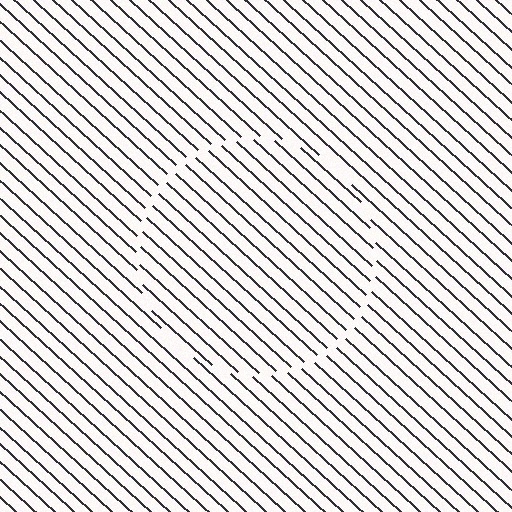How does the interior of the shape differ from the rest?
The interior of the shape contains the same grating, shifted by half a period — the contour is defined by the phase discontinuity where line-ends from the inner and outer gratings abut.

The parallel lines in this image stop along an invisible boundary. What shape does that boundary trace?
An illusory circle. The interior of the shape contains the same grating, shifted by half a period — the contour is defined by the phase discontinuity where line-ends from the inner and outer gratings abut.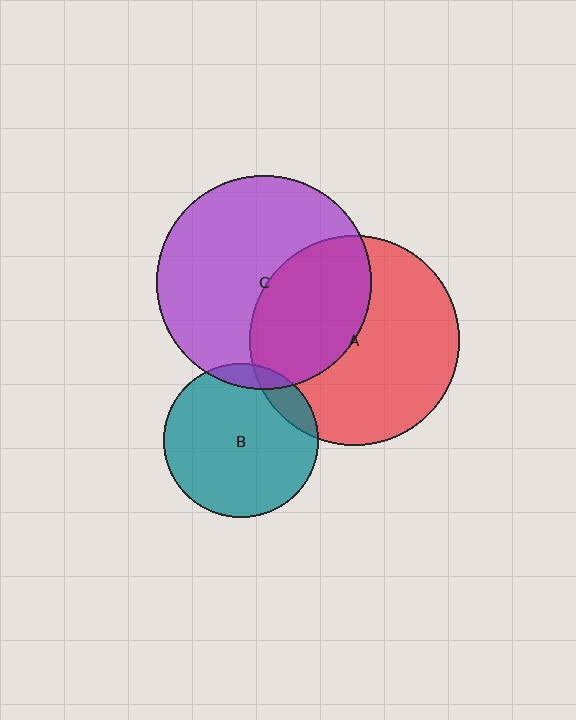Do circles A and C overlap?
Yes.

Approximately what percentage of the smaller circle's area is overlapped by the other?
Approximately 40%.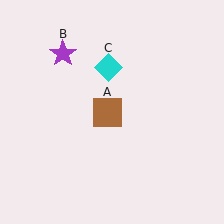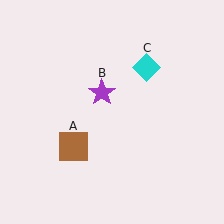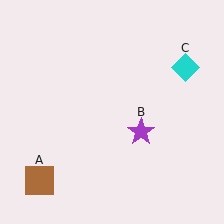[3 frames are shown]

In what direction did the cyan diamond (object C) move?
The cyan diamond (object C) moved right.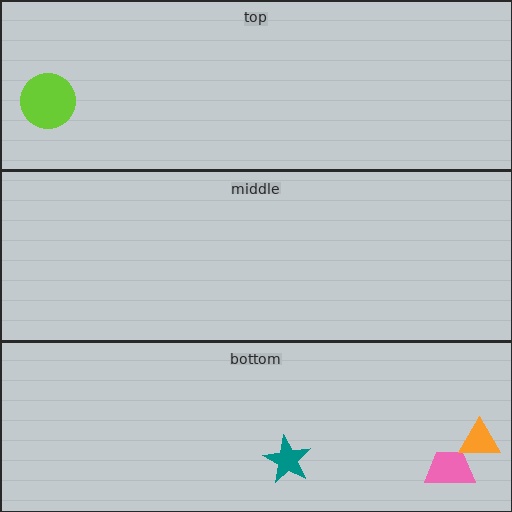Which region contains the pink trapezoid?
The bottom region.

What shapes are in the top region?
The lime circle.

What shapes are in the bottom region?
The pink trapezoid, the orange triangle, the teal star.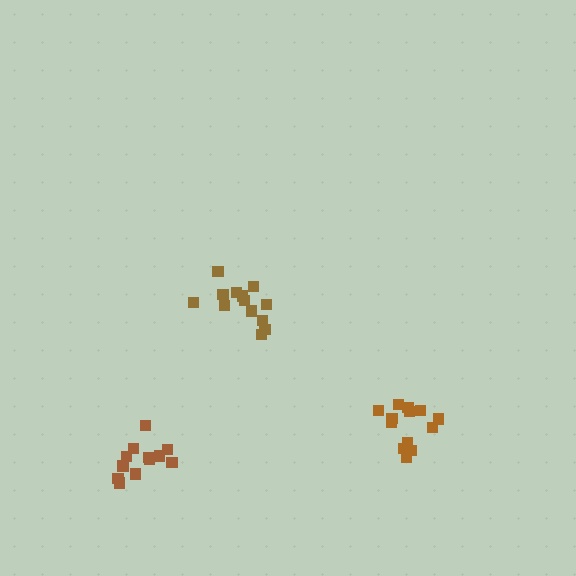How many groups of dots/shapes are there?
There are 3 groups.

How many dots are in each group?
Group 1: 13 dots, Group 2: 13 dots, Group 3: 12 dots (38 total).